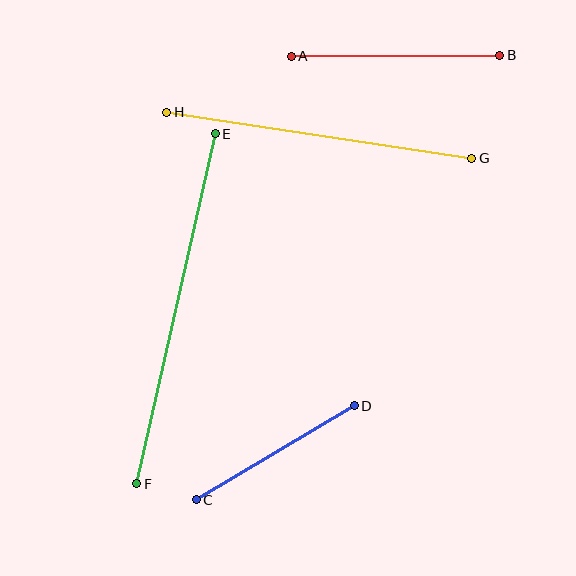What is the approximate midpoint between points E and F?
The midpoint is at approximately (176, 309) pixels.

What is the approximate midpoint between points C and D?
The midpoint is at approximately (275, 453) pixels.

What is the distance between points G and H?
The distance is approximately 308 pixels.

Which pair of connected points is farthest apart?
Points E and F are farthest apart.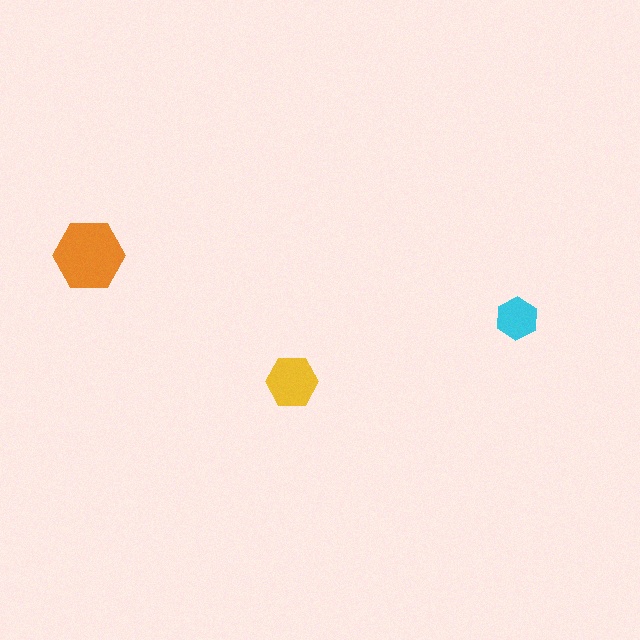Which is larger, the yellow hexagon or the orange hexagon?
The orange one.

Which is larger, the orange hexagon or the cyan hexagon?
The orange one.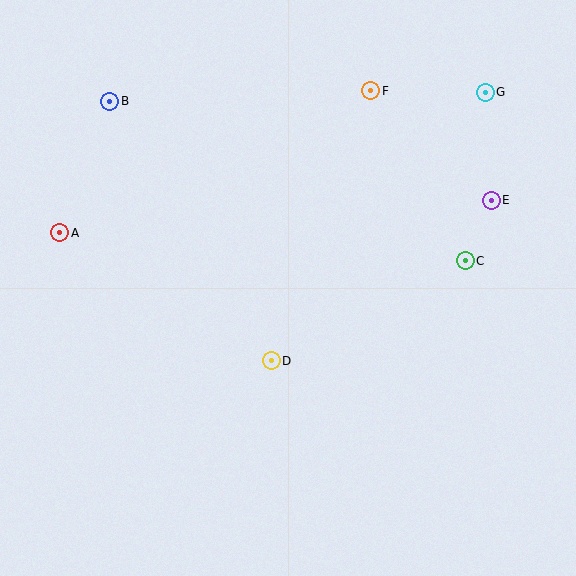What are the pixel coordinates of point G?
Point G is at (485, 92).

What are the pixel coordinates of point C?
Point C is at (465, 261).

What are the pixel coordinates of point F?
Point F is at (371, 91).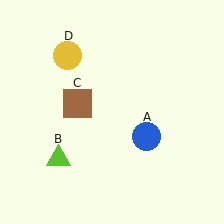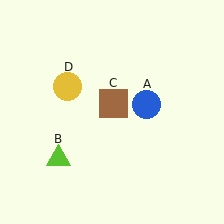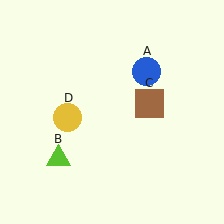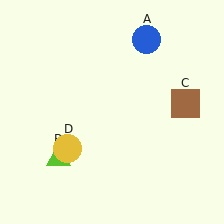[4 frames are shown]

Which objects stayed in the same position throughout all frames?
Lime triangle (object B) remained stationary.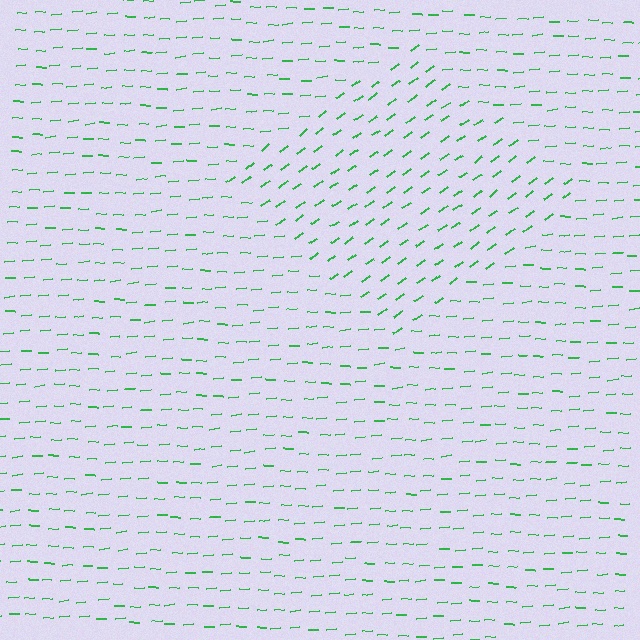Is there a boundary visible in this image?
Yes, there is a texture boundary formed by a change in line orientation.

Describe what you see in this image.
The image is filled with small green line segments. A diamond region in the image has lines oriented differently from the surrounding lines, creating a visible texture boundary.